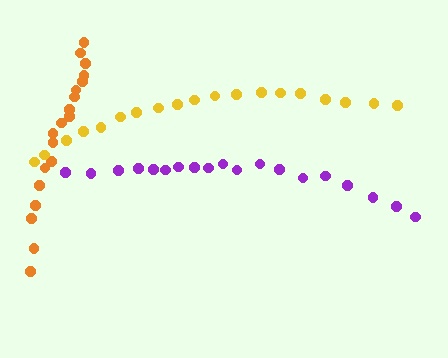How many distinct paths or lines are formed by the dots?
There are 3 distinct paths.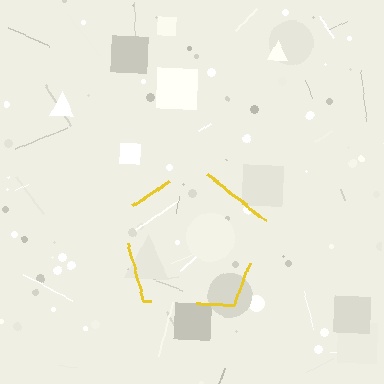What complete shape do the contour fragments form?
The contour fragments form a pentagon.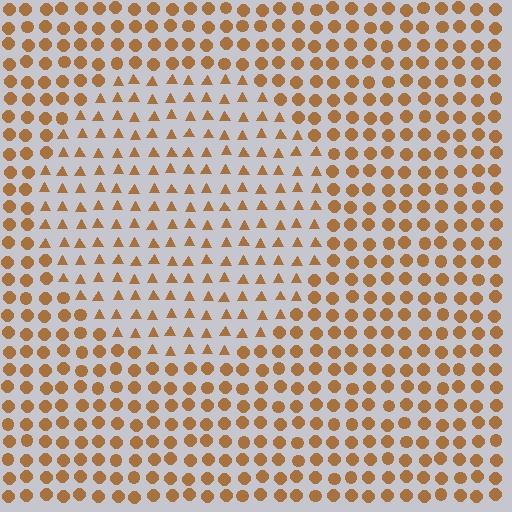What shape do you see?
I see a circle.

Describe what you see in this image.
The image is filled with small brown elements arranged in a uniform grid. A circle-shaped region contains triangles, while the surrounding area contains circles. The boundary is defined purely by the change in element shape.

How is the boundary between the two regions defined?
The boundary is defined by a change in element shape: triangles inside vs. circles outside. All elements share the same color and spacing.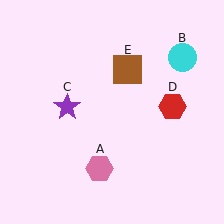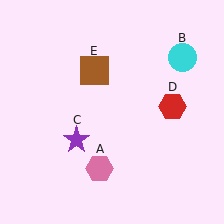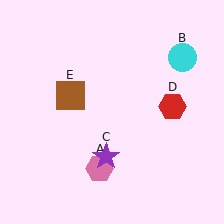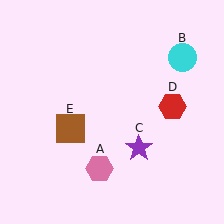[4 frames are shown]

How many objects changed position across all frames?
2 objects changed position: purple star (object C), brown square (object E).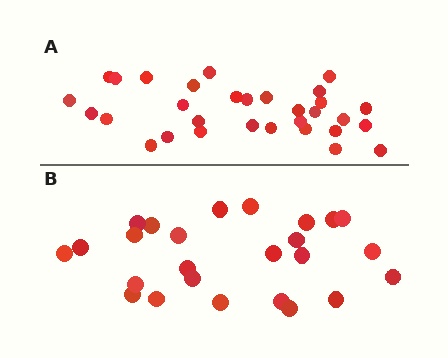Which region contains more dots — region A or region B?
Region A (the top region) has more dots.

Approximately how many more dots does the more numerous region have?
Region A has about 6 more dots than region B.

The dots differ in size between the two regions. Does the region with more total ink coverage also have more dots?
No. Region B has more total ink coverage because its dots are larger, but region A actually contains more individual dots. Total area can be misleading — the number of items is what matters here.